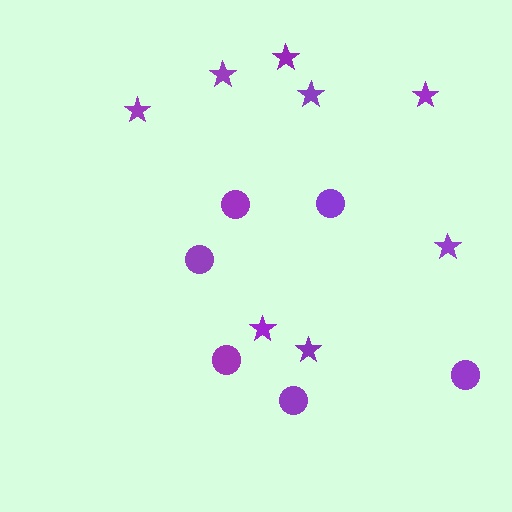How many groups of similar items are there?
There are 2 groups: one group of circles (6) and one group of stars (8).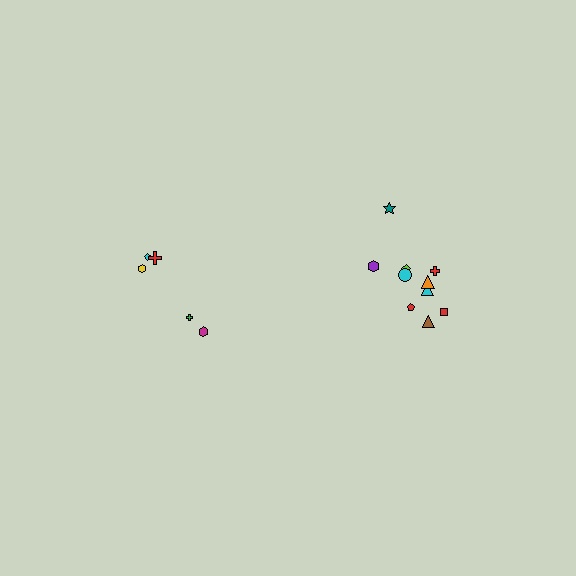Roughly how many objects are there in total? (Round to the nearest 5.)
Roughly 15 objects in total.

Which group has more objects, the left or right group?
The right group.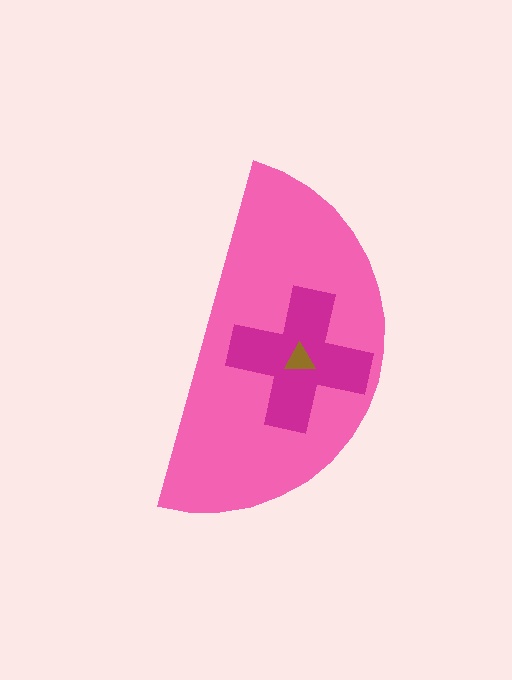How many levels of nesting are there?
3.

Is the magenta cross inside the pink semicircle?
Yes.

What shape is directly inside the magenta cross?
The brown triangle.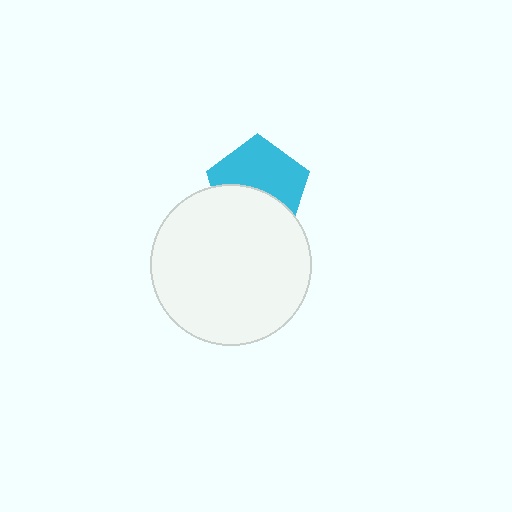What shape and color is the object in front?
The object in front is a white circle.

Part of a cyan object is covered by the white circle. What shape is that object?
It is a pentagon.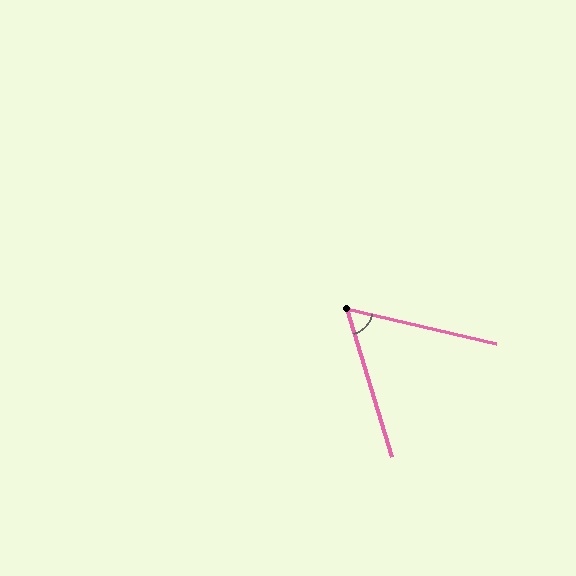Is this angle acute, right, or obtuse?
It is acute.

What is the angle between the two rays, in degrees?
Approximately 60 degrees.